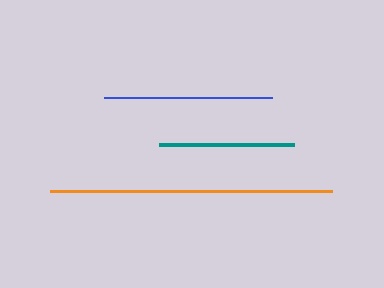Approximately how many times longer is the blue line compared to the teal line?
The blue line is approximately 1.3 times the length of the teal line.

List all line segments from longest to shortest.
From longest to shortest: orange, blue, teal.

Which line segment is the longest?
The orange line is the longest at approximately 283 pixels.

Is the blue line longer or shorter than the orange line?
The orange line is longer than the blue line.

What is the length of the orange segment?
The orange segment is approximately 283 pixels long.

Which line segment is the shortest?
The teal line is the shortest at approximately 135 pixels.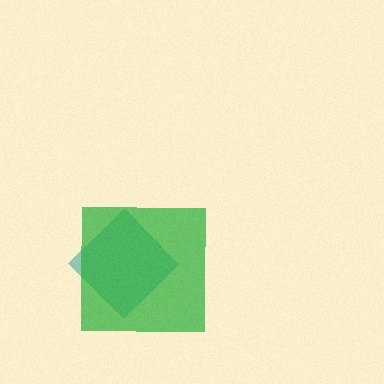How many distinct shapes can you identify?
There are 2 distinct shapes: a teal diamond, a green square.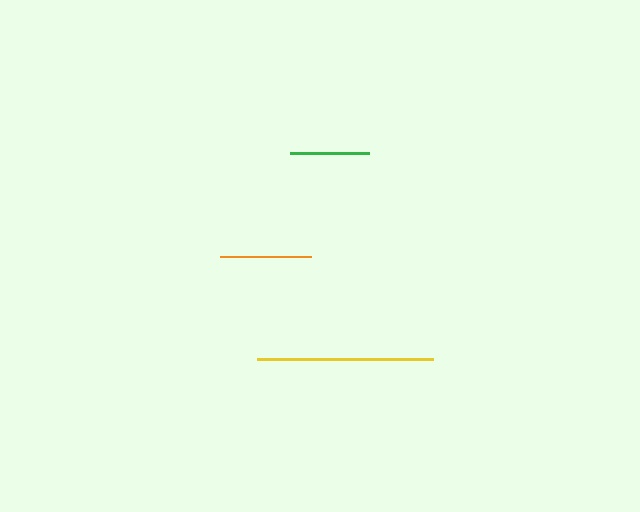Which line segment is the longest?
The yellow line is the longest at approximately 176 pixels.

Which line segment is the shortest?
The green line is the shortest at approximately 79 pixels.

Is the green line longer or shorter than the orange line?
The orange line is longer than the green line.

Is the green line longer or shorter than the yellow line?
The yellow line is longer than the green line.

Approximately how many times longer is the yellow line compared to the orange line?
The yellow line is approximately 1.9 times the length of the orange line.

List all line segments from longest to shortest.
From longest to shortest: yellow, orange, green.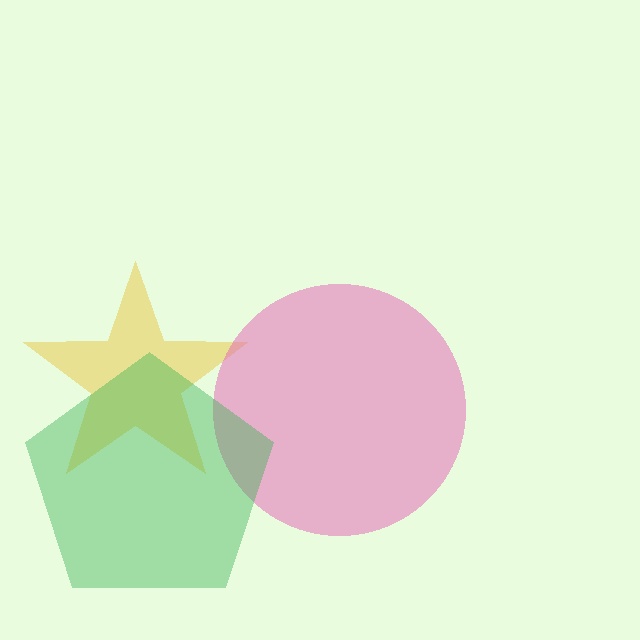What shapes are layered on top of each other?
The layered shapes are: a yellow star, a pink circle, a green pentagon.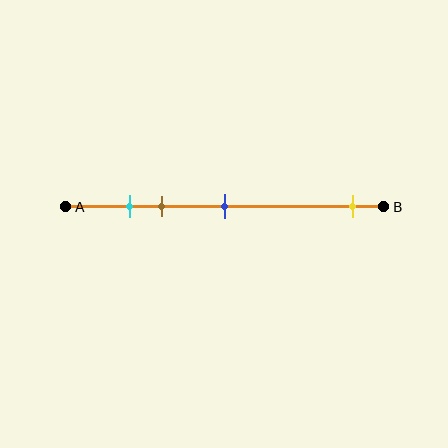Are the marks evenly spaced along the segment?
No, the marks are not evenly spaced.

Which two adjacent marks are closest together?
The cyan and brown marks are the closest adjacent pair.